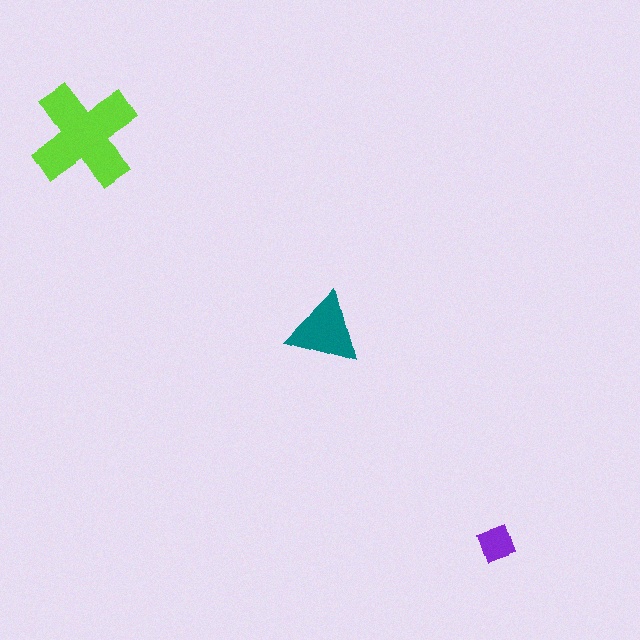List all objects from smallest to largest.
The purple diamond, the teal triangle, the lime cross.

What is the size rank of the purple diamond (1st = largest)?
3rd.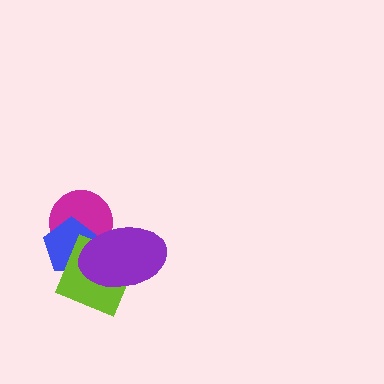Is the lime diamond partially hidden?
Yes, it is partially covered by another shape.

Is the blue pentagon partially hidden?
Yes, it is partially covered by another shape.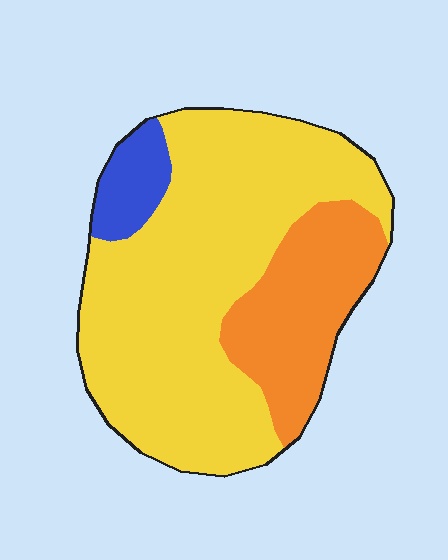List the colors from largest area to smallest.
From largest to smallest: yellow, orange, blue.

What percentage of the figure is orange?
Orange takes up about one quarter (1/4) of the figure.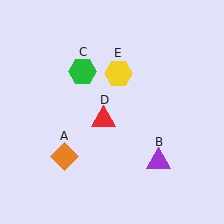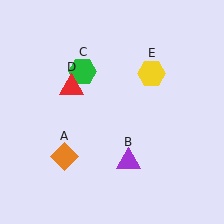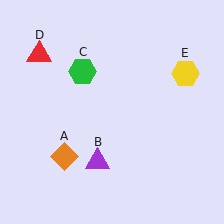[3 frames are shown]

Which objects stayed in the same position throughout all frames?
Orange diamond (object A) and green hexagon (object C) remained stationary.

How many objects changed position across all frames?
3 objects changed position: purple triangle (object B), red triangle (object D), yellow hexagon (object E).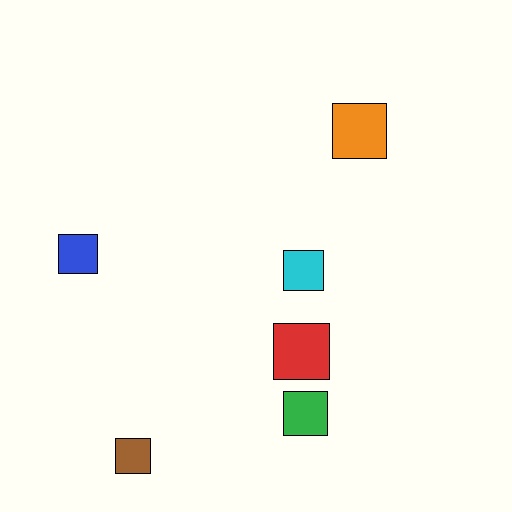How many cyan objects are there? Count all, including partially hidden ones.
There is 1 cyan object.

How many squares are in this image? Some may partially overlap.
There are 6 squares.